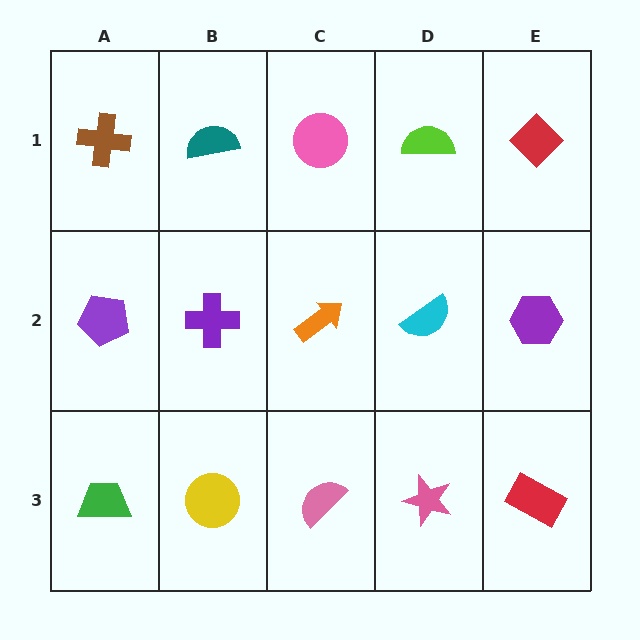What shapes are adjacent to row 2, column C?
A pink circle (row 1, column C), a pink semicircle (row 3, column C), a purple cross (row 2, column B), a cyan semicircle (row 2, column D).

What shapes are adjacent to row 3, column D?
A cyan semicircle (row 2, column D), a pink semicircle (row 3, column C), a red rectangle (row 3, column E).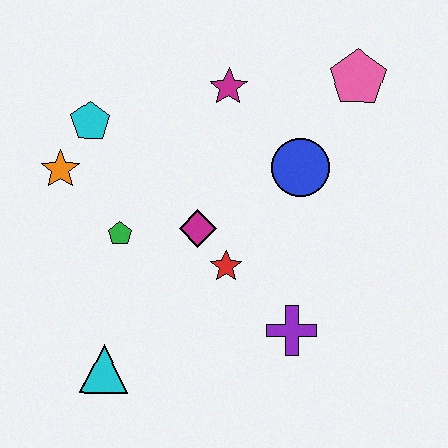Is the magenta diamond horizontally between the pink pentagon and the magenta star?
No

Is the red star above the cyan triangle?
Yes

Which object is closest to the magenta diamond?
The red star is closest to the magenta diamond.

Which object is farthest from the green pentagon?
The pink pentagon is farthest from the green pentagon.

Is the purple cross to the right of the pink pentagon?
No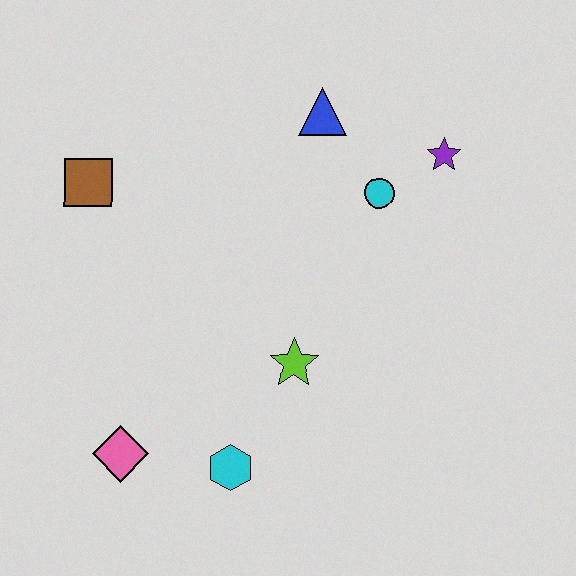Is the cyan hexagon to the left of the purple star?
Yes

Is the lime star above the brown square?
No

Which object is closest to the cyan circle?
The purple star is closest to the cyan circle.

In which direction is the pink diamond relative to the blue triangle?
The pink diamond is below the blue triangle.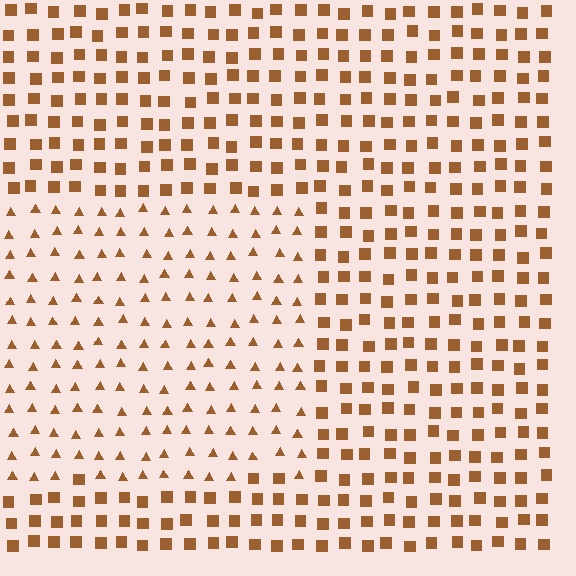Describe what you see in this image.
The image is filled with small brown elements arranged in a uniform grid. A rectangle-shaped region contains triangles, while the surrounding area contains squares. The boundary is defined purely by the change in element shape.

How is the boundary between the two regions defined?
The boundary is defined by a change in element shape: triangles inside vs. squares outside. All elements share the same color and spacing.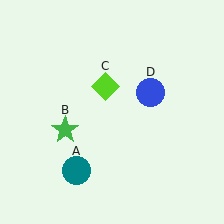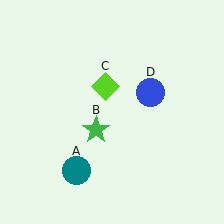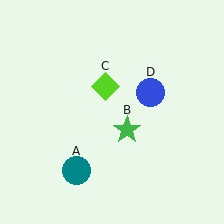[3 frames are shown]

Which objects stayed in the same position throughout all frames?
Teal circle (object A) and lime diamond (object C) and blue circle (object D) remained stationary.